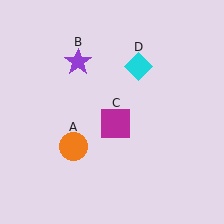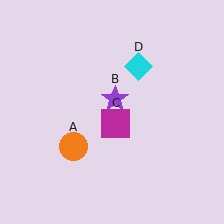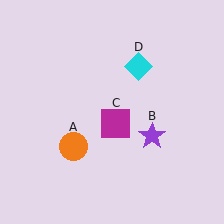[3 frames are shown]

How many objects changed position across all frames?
1 object changed position: purple star (object B).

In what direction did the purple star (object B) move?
The purple star (object B) moved down and to the right.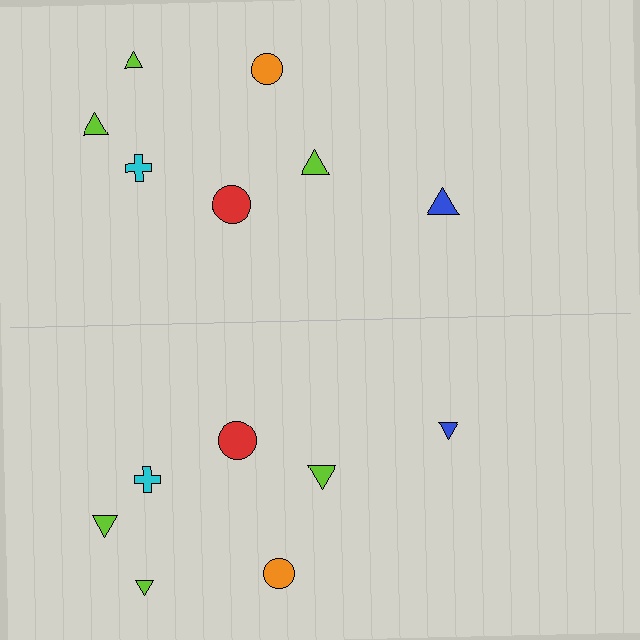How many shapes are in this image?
There are 14 shapes in this image.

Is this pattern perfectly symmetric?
No, the pattern is not perfectly symmetric. The blue triangle on the bottom side has a different size than its mirror counterpart.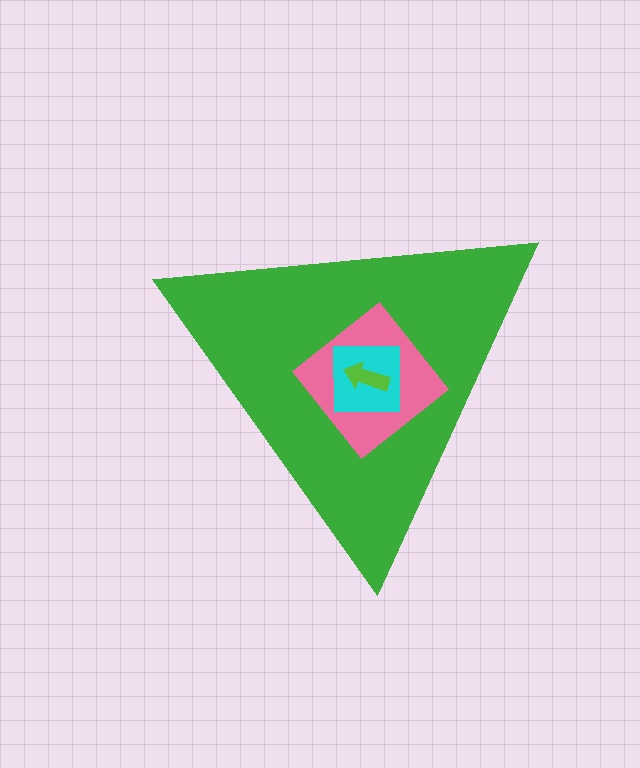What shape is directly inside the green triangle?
The pink diamond.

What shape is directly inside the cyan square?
The lime arrow.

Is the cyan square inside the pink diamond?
Yes.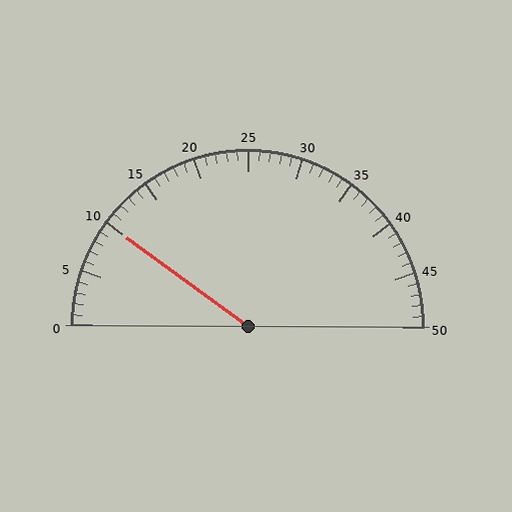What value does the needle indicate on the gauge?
The needle indicates approximately 10.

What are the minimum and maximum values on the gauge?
The gauge ranges from 0 to 50.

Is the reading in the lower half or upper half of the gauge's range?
The reading is in the lower half of the range (0 to 50).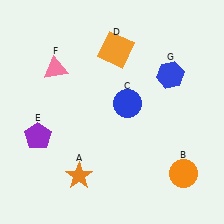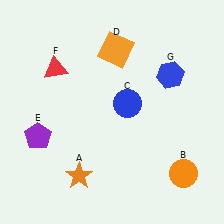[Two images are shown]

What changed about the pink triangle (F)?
In Image 1, F is pink. In Image 2, it changed to red.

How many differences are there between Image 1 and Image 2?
There is 1 difference between the two images.